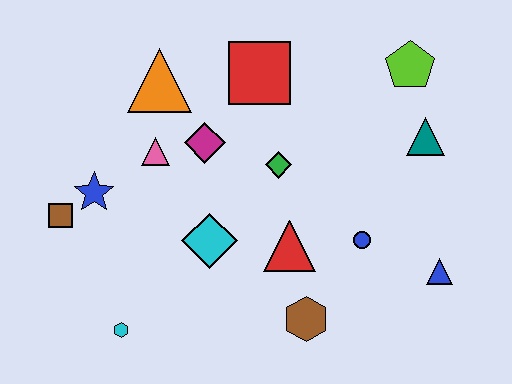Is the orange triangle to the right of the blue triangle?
No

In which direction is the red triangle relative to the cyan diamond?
The red triangle is to the right of the cyan diamond.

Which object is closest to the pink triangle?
The magenta diamond is closest to the pink triangle.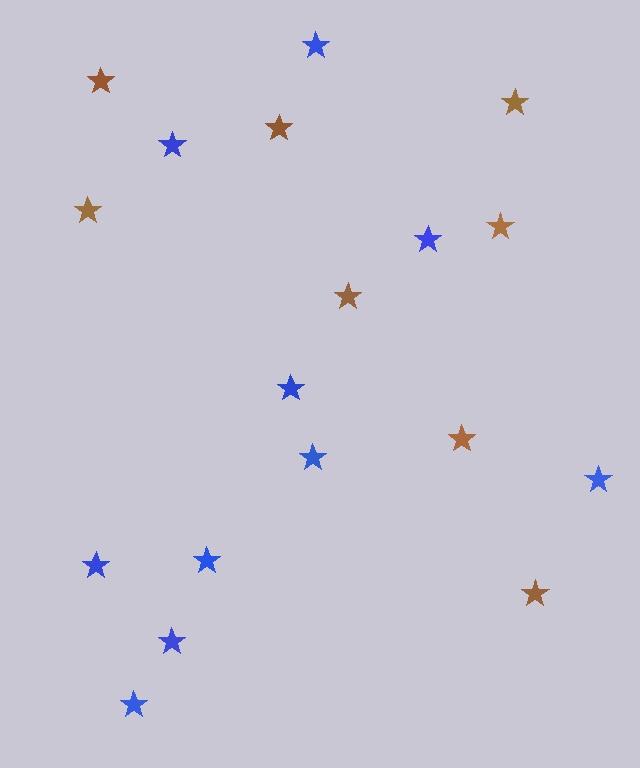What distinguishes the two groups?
There are 2 groups: one group of brown stars (8) and one group of blue stars (10).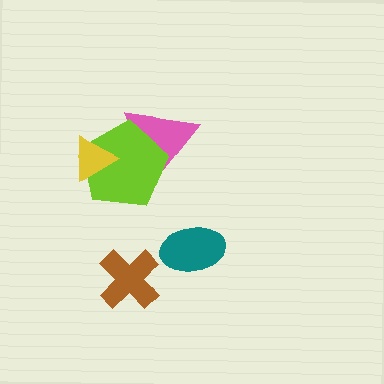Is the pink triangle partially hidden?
Yes, it is partially covered by another shape.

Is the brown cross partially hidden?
No, no other shape covers it.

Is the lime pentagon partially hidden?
Yes, it is partially covered by another shape.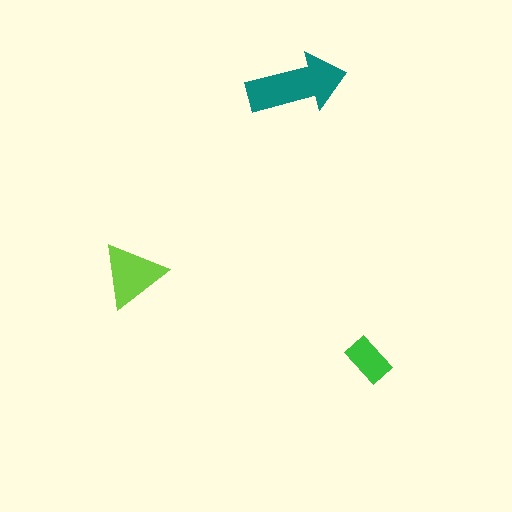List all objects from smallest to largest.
The green rectangle, the lime triangle, the teal arrow.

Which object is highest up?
The teal arrow is topmost.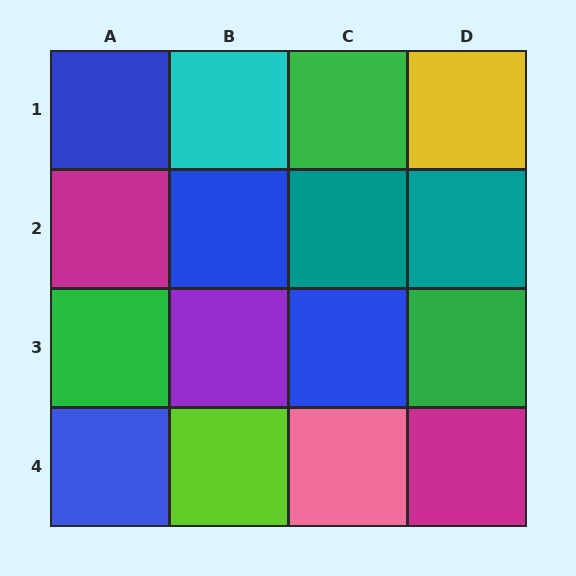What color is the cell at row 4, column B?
Lime.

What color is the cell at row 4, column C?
Pink.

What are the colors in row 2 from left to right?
Magenta, blue, teal, teal.